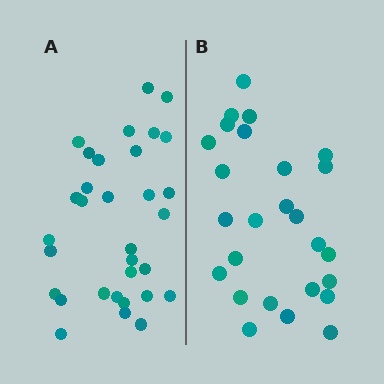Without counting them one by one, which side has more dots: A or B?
Region A (the left region) has more dots.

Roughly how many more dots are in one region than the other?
Region A has about 6 more dots than region B.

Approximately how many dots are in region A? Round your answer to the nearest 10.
About 30 dots. (The exact count is 32, which rounds to 30.)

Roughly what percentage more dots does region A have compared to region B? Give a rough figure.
About 25% more.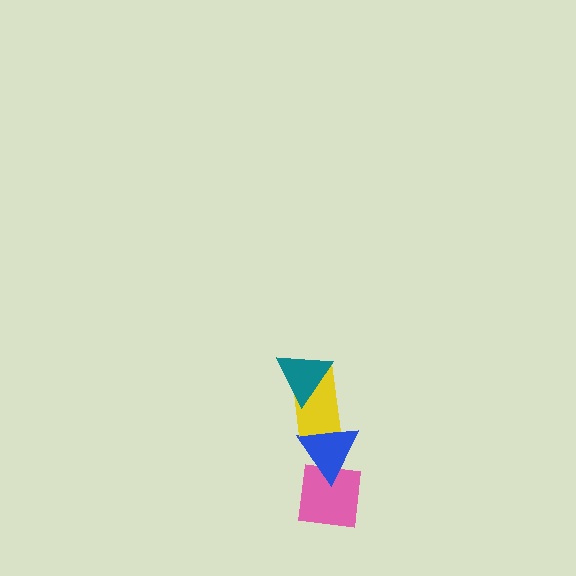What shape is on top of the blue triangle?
The yellow rectangle is on top of the blue triangle.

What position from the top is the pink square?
The pink square is 4th from the top.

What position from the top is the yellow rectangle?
The yellow rectangle is 2nd from the top.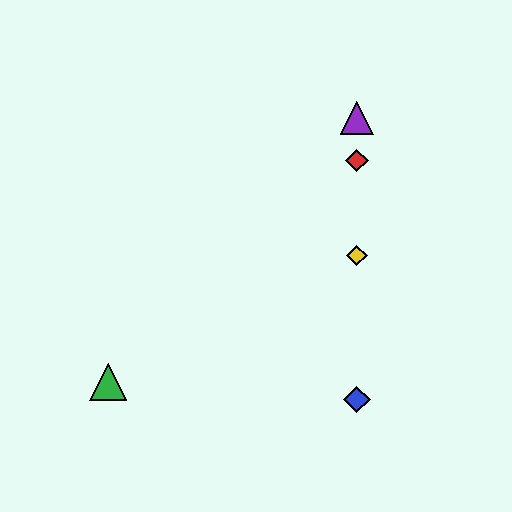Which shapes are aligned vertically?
The red diamond, the blue diamond, the yellow diamond, the purple triangle are aligned vertically.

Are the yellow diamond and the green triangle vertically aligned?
No, the yellow diamond is at x≈357 and the green triangle is at x≈108.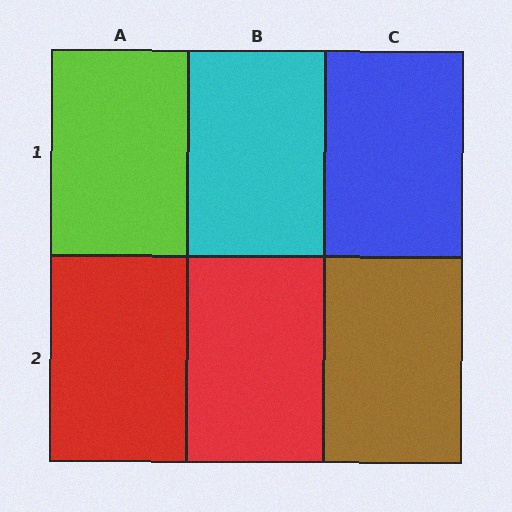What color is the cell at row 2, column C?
Brown.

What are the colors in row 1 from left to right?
Lime, cyan, blue.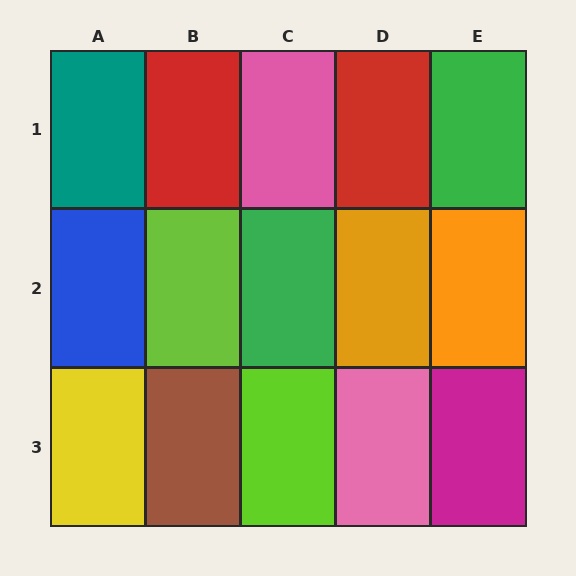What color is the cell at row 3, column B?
Brown.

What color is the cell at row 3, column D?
Pink.